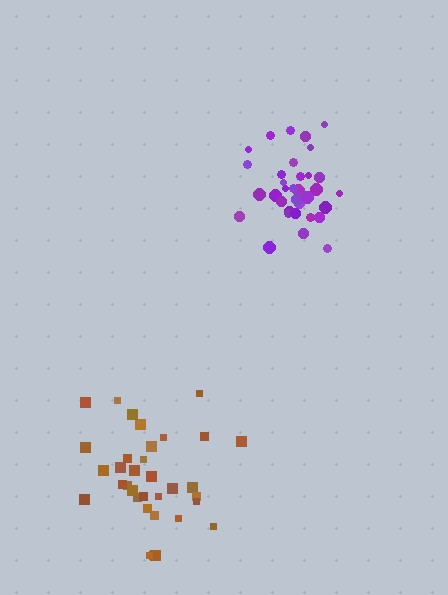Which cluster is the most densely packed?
Purple.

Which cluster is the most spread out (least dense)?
Brown.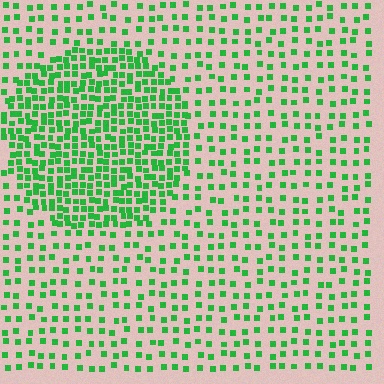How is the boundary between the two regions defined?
The boundary is defined by a change in element density (approximately 2.3x ratio). All elements are the same color, size, and shape.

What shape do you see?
I see a circle.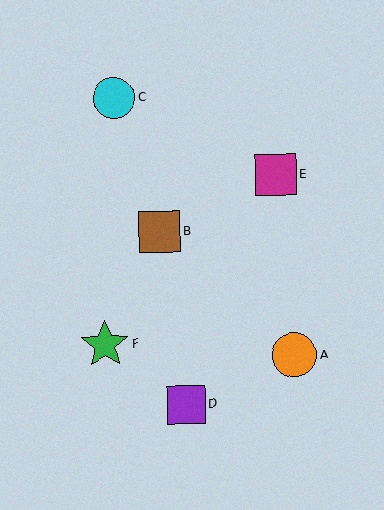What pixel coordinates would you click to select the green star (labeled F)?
Click at (105, 345) to select the green star F.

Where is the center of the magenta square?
The center of the magenta square is at (276, 175).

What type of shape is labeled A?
Shape A is an orange circle.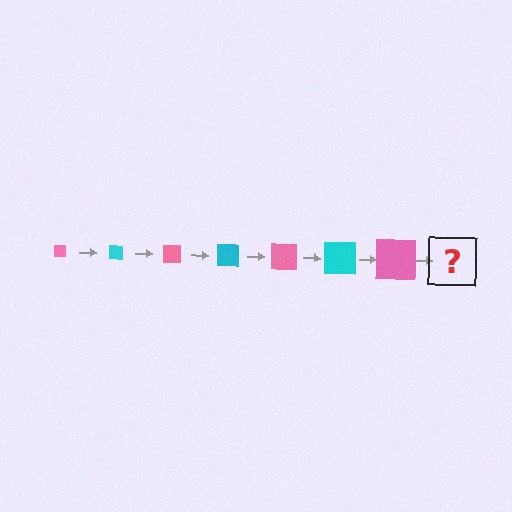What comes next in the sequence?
The next element should be a cyan square, larger than the previous one.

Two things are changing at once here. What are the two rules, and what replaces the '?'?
The two rules are that the square grows larger each step and the color cycles through pink and cyan. The '?' should be a cyan square, larger than the previous one.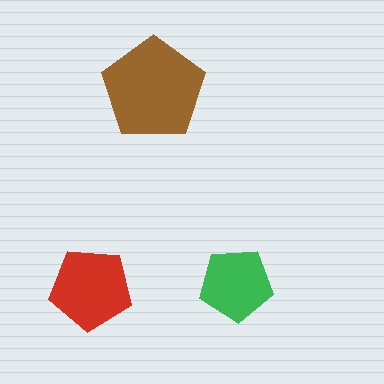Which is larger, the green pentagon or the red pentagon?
The red one.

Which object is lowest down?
The red pentagon is bottommost.